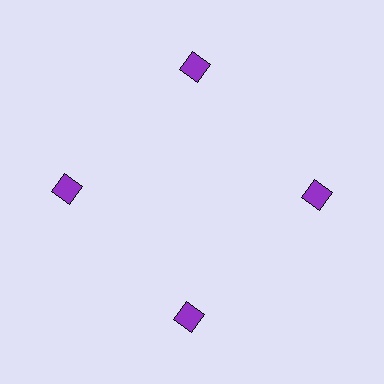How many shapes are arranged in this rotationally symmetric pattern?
There are 4 shapes, arranged in 4 groups of 1.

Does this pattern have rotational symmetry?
Yes, this pattern has 4-fold rotational symmetry. It looks the same after rotating 90 degrees around the center.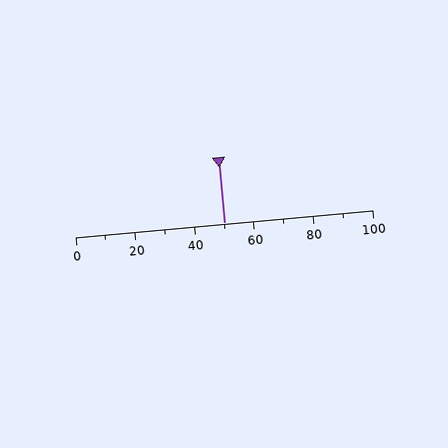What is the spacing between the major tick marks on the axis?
The major ticks are spaced 20 apart.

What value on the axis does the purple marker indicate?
The marker indicates approximately 50.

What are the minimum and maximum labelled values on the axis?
The axis runs from 0 to 100.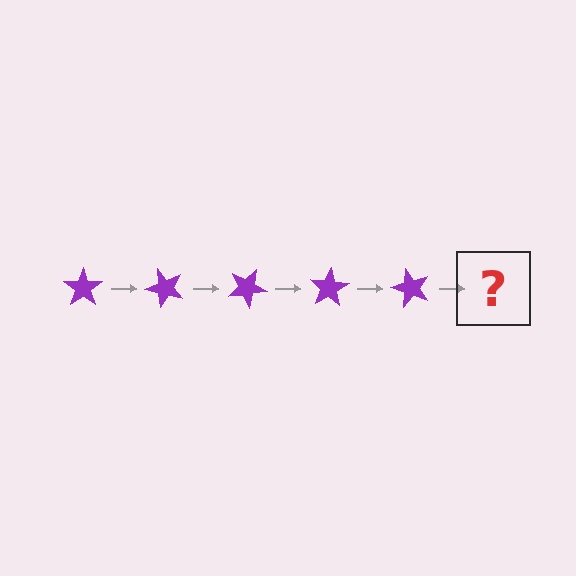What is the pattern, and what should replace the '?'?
The pattern is that the star rotates 50 degrees each step. The '?' should be a purple star rotated 250 degrees.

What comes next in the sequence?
The next element should be a purple star rotated 250 degrees.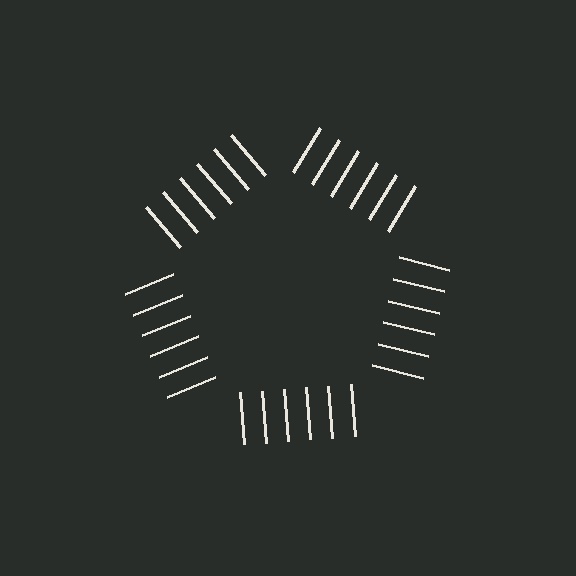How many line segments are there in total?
30 — 6 along each of the 5 edges.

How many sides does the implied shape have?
5 sides — the line-ends trace a pentagon.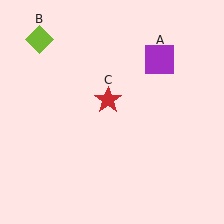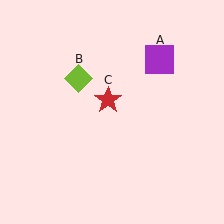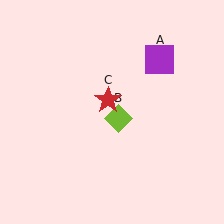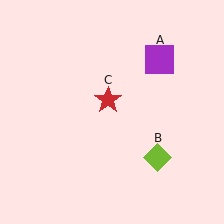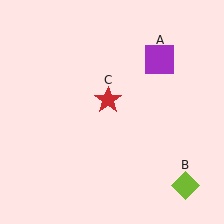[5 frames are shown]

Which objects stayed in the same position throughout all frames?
Purple square (object A) and red star (object C) remained stationary.